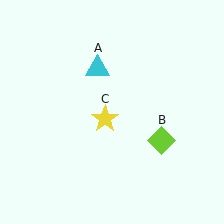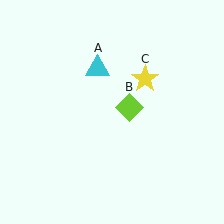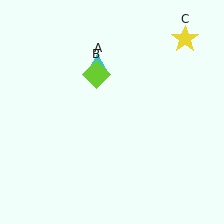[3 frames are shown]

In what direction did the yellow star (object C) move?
The yellow star (object C) moved up and to the right.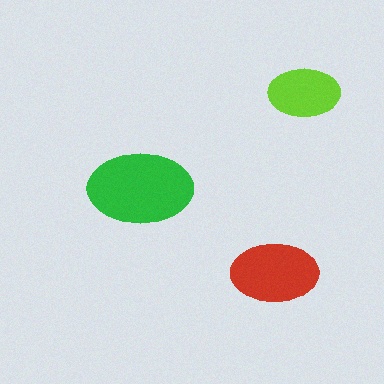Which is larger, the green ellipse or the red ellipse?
The green one.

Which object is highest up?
The lime ellipse is topmost.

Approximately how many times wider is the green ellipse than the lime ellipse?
About 1.5 times wider.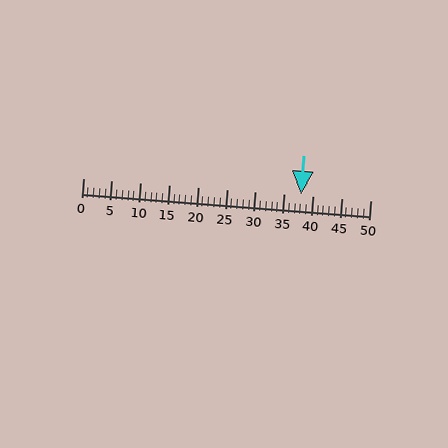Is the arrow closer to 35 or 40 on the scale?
The arrow is closer to 40.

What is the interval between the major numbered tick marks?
The major tick marks are spaced 5 units apart.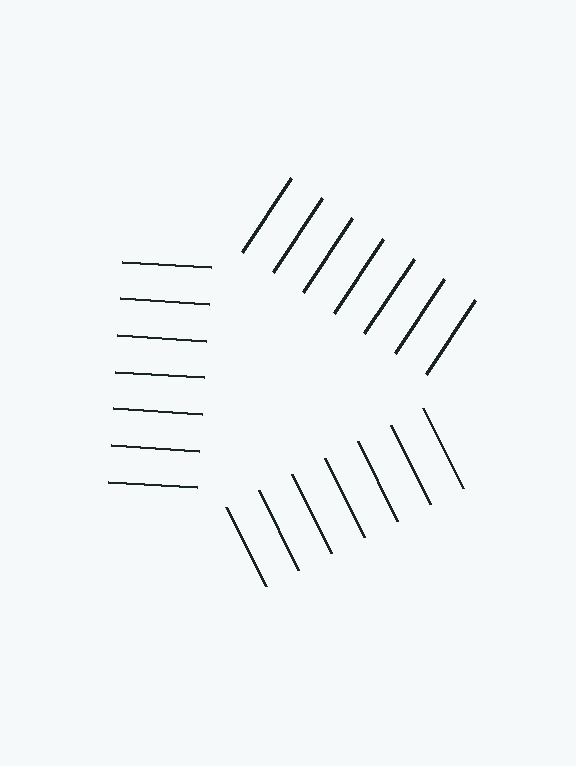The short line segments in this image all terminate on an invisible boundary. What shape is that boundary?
An illusory triangle — the line segments terminate on its edges but no continuous stroke is drawn.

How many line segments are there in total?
21 — 7 along each of the 3 edges.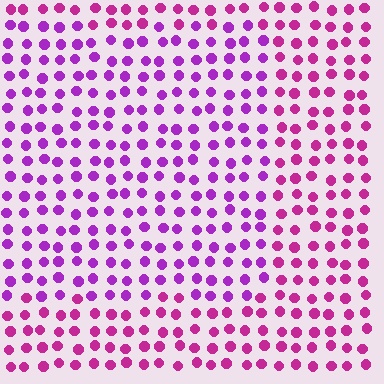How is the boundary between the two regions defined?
The boundary is defined purely by a slight shift in hue (about 29 degrees). Spacing, size, and orientation are identical on both sides.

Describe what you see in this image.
The image is filled with small magenta elements in a uniform arrangement. A rectangle-shaped region is visible where the elements are tinted to a slightly different hue, forming a subtle color boundary.